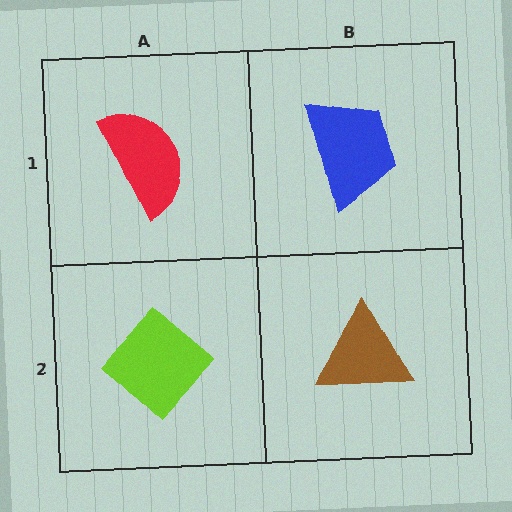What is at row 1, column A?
A red semicircle.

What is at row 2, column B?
A brown triangle.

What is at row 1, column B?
A blue trapezoid.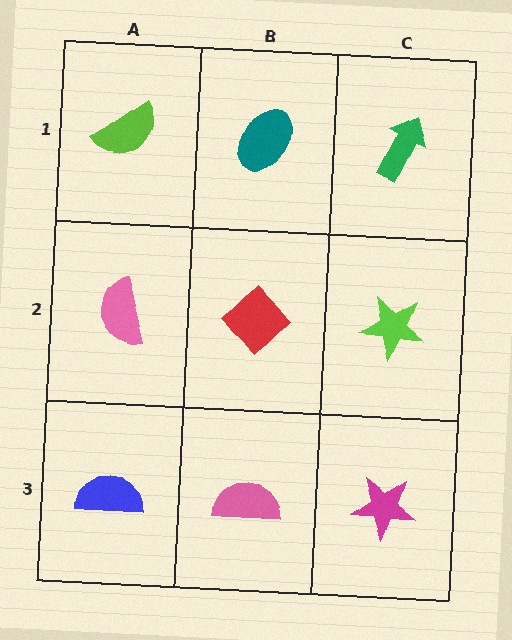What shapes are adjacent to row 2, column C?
A green arrow (row 1, column C), a magenta star (row 3, column C), a red diamond (row 2, column B).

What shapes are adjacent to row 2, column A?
A lime semicircle (row 1, column A), a blue semicircle (row 3, column A), a red diamond (row 2, column B).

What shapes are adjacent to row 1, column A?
A pink semicircle (row 2, column A), a teal ellipse (row 1, column B).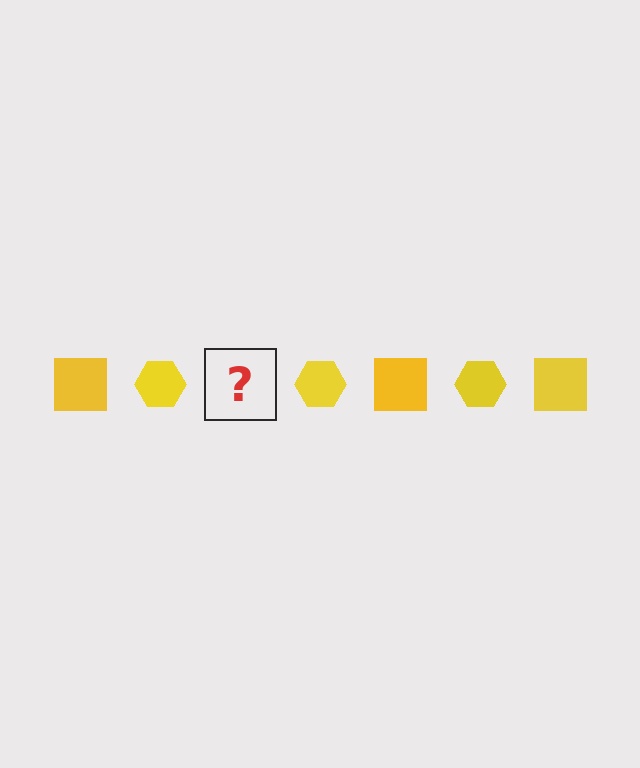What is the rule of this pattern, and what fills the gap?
The rule is that the pattern cycles through square, hexagon shapes in yellow. The gap should be filled with a yellow square.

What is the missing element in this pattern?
The missing element is a yellow square.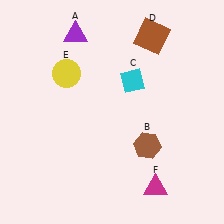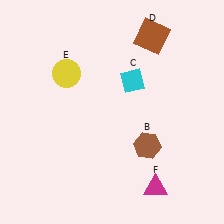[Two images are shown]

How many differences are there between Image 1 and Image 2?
There is 1 difference between the two images.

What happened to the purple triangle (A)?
The purple triangle (A) was removed in Image 2. It was in the top-left area of Image 1.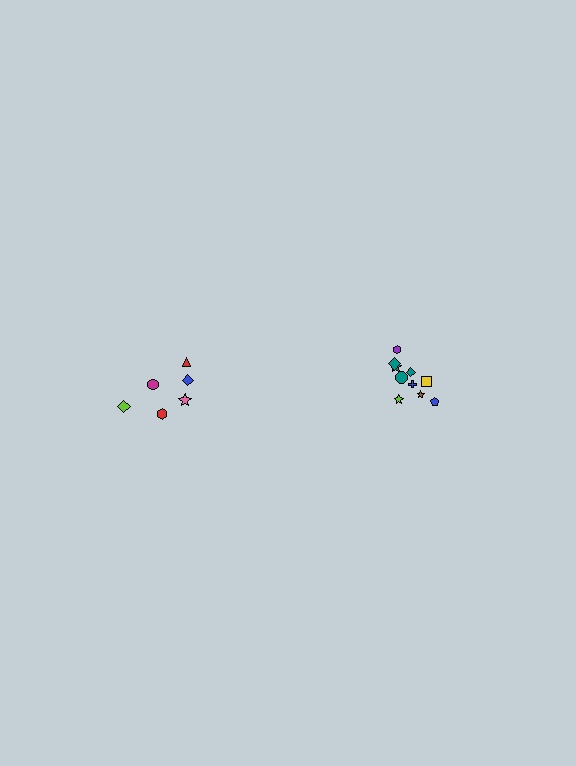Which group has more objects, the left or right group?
The right group.